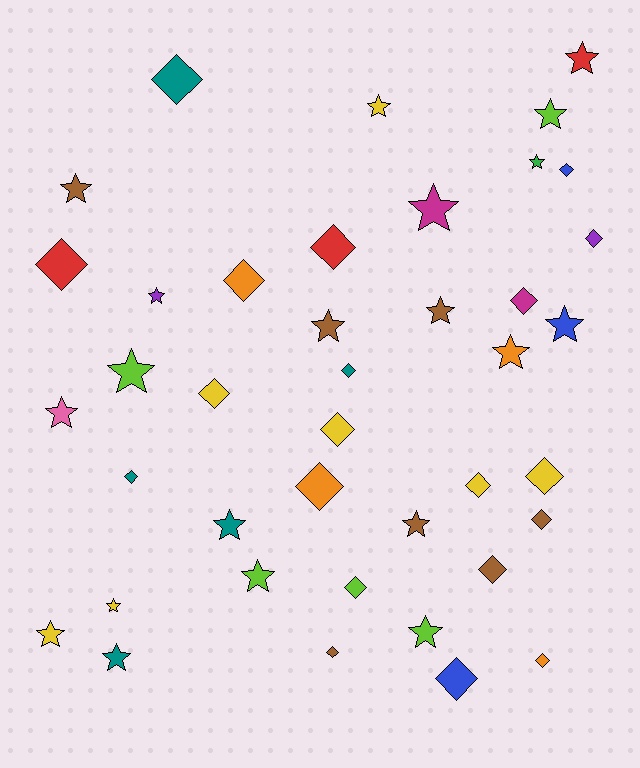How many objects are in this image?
There are 40 objects.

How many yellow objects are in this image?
There are 7 yellow objects.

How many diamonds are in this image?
There are 20 diamonds.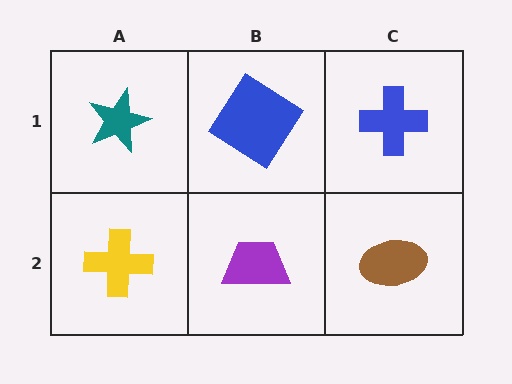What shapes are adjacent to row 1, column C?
A brown ellipse (row 2, column C), a blue diamond (row 1, column B).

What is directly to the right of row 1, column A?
A blue diamond.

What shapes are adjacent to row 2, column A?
A teal star (row 1, column A), a purple trapezoid (row 2, column B).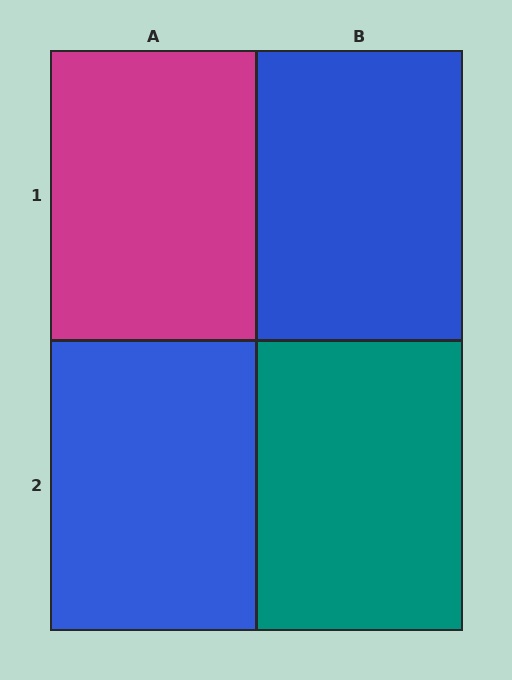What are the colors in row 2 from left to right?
Blue, teal.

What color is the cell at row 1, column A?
Magenta.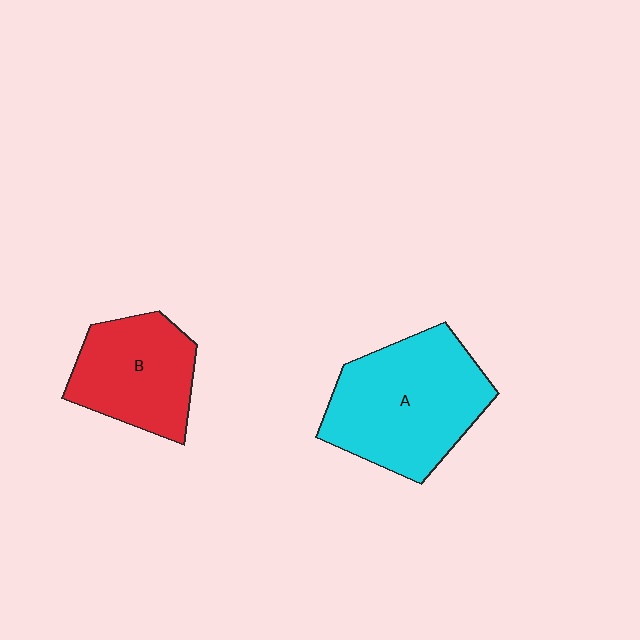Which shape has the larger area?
Shape A (cyan).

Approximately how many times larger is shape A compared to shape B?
Approximately 1.4 times.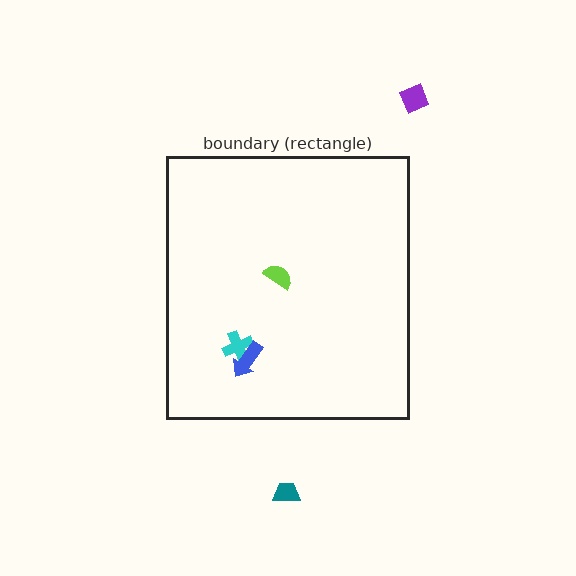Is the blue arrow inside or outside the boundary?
Inside.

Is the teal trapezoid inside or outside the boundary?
Outside.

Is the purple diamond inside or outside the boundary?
Outside.